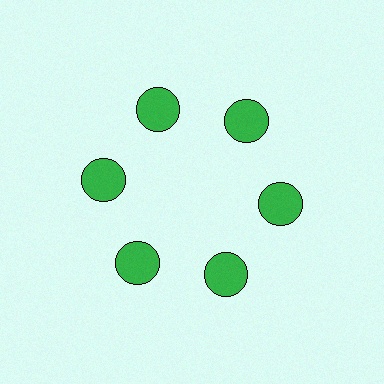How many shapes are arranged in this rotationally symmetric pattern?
There are 6 shapes, arranged in 6 groups of 1.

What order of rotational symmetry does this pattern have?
This pattern has 6-fold rotational symmetry.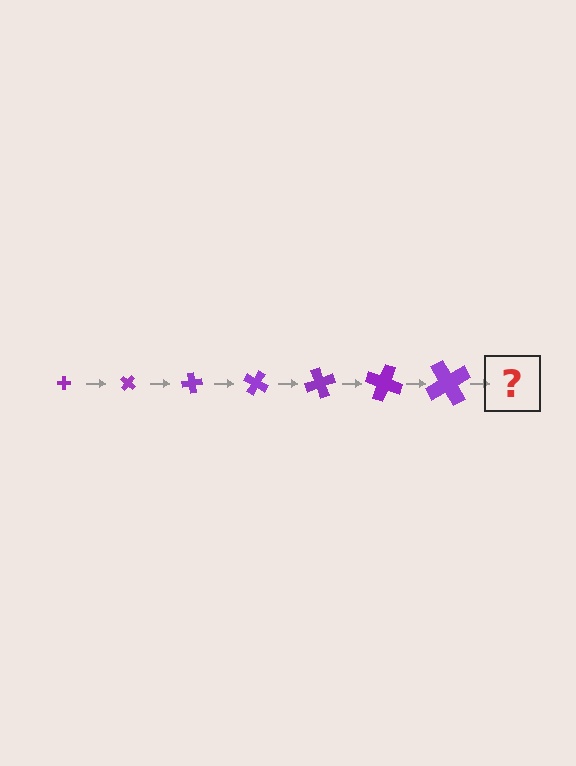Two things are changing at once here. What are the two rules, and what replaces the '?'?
The two rules are that the cross grows larger each step and it rotates 40 degrees each step. The '?' should be a cross, larger than the previous one and rotated 280 degrees from the start.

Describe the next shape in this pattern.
It should be a cross, larger than the previous one and rotated 280 degrees from the start.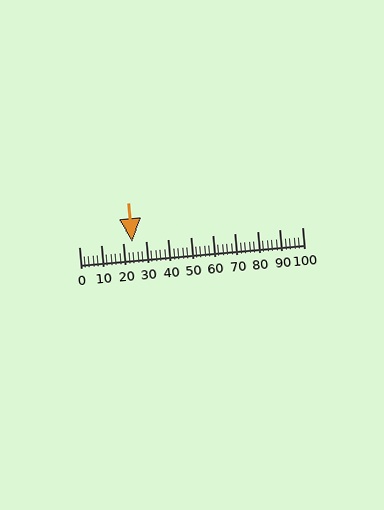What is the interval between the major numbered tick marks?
The major tick marks are spaced 10 units apart.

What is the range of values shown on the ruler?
The ruler shows values from 0 to 100.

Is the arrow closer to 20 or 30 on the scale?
The arrow is closer to 20.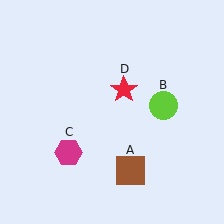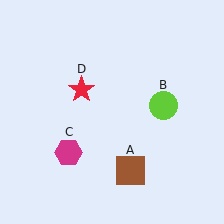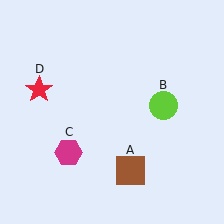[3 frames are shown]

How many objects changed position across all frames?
1 object changed position: red star (object D).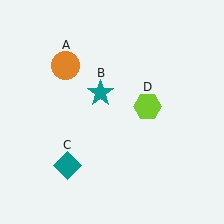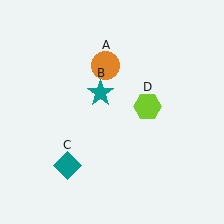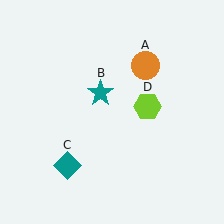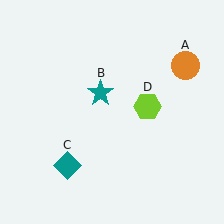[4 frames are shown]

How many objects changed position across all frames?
1 object changed position: orange circle (object A).